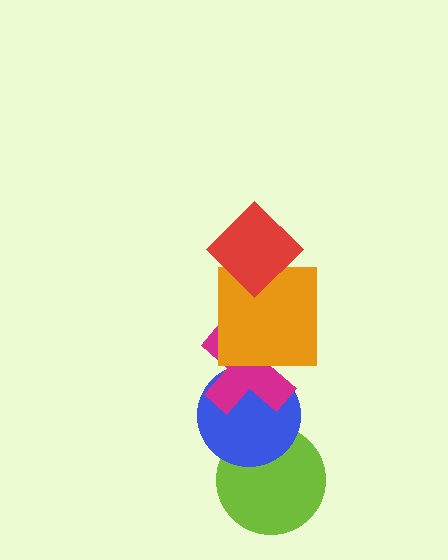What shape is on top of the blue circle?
The magenta cross is on top of the blue circle.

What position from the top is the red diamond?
The red diamond is 1st from the top.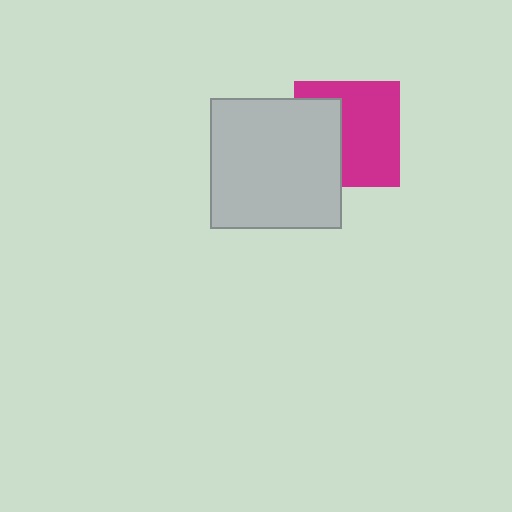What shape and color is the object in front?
The object in front is a light gray rectangle.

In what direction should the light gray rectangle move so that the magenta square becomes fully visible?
The light gray rectangle should move left. That is the shortest direction to clear the overlap and leave the magenta square fully visible.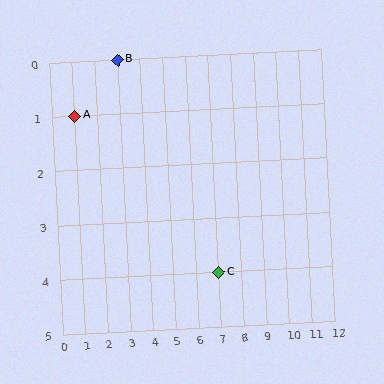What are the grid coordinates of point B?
Point B is at grid coordinates (3, 0).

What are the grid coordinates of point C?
Point C is at grid coordinates (7, 4).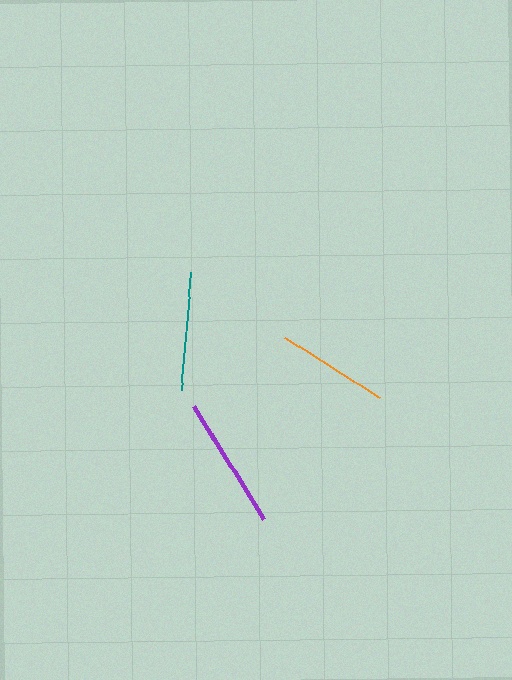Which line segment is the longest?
The purple line is the longest at approximately 134 pixels.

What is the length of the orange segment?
The orange segment is approximately 112 pixels long.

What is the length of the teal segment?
The teal segment is approximately 119 pixels long.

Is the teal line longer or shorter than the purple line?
The purple line is longer than the teal line.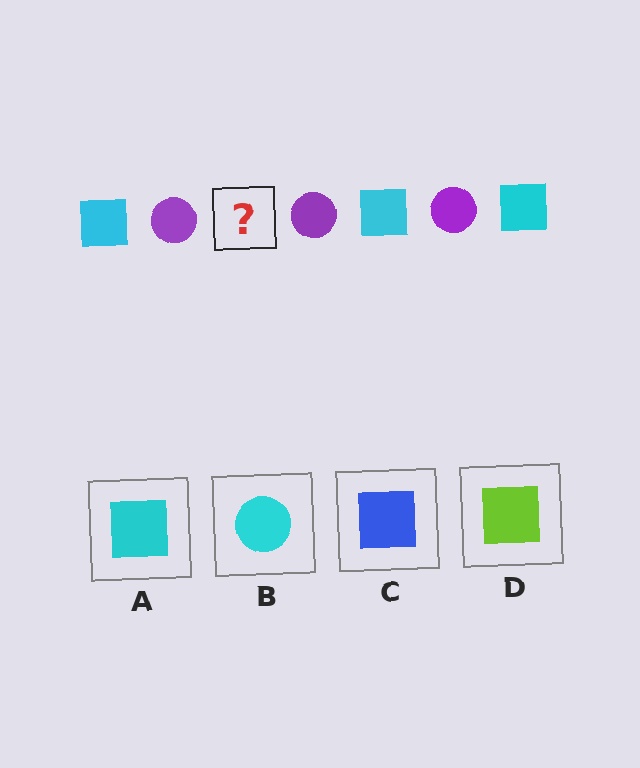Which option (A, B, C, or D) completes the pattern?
A.